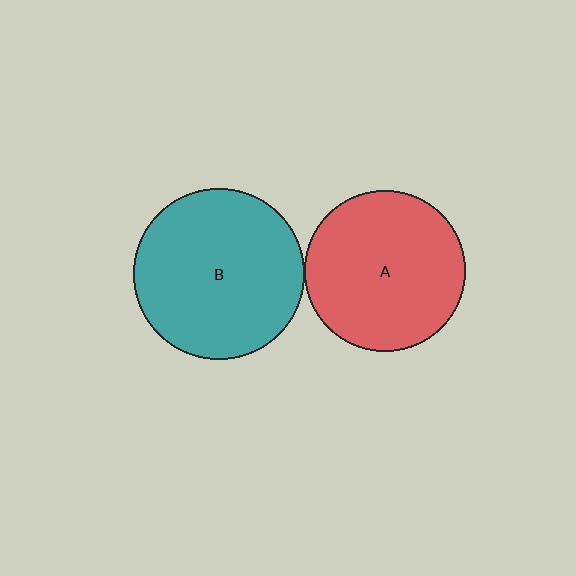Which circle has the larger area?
Circle B (teal).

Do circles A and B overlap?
Yes.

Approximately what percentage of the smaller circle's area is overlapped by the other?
Approximately 5%.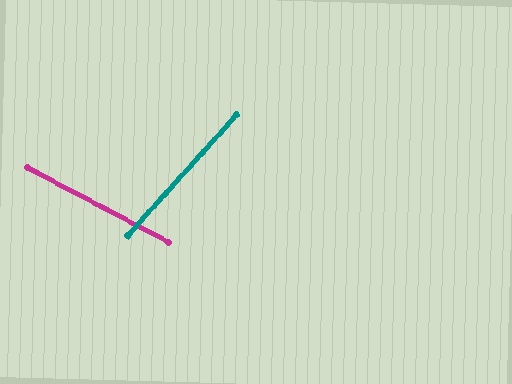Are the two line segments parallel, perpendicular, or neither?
Neither parallel nor perpendicular — they differ by about 76°.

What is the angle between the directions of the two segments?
Approximately 76 degrees.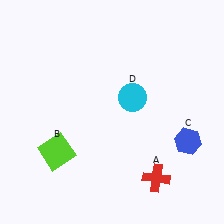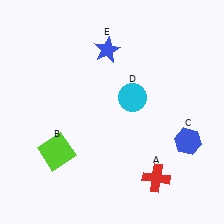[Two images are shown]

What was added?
A blue star (E) was added in Image 2.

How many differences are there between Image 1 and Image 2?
There is 1 difference between the two images.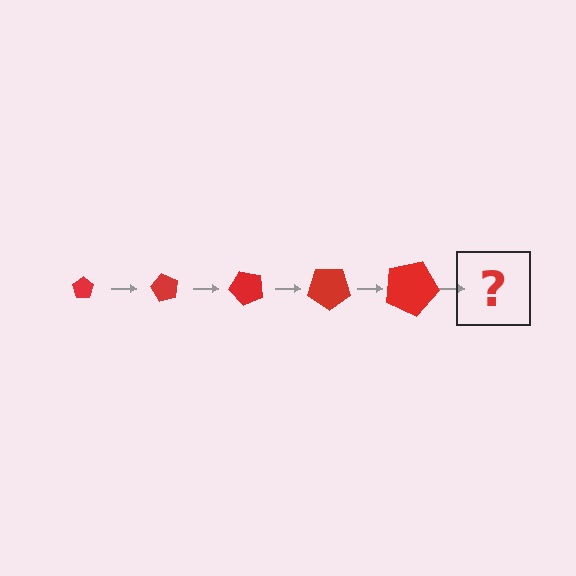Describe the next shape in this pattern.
It should be a pentagon, larger than the previous one and rotated 300 degrees from the start.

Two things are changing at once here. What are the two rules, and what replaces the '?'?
The two rules are that the pentagon grows larger each step and it rotates 60 degrees each step. The '?' should be a pentagon, larger than the previous one and rotated 300 degrees from the start.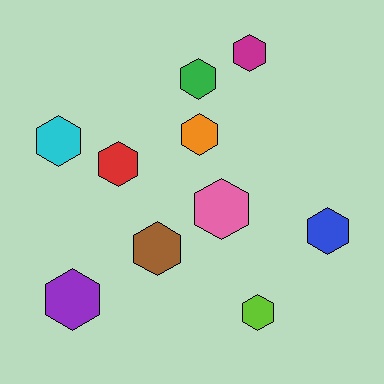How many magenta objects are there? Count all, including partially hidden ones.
There is 1 magenta object.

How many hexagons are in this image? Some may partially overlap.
There are 10 hexagons.